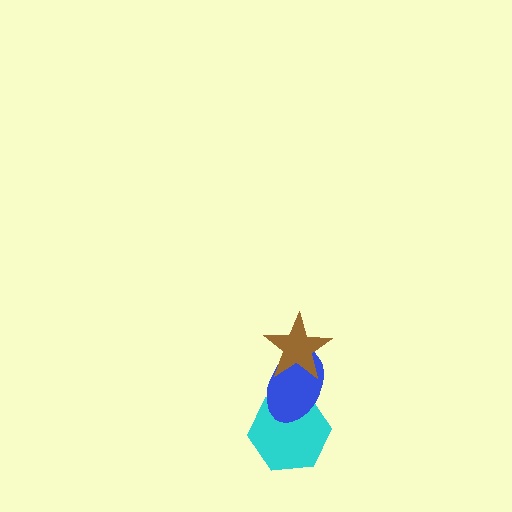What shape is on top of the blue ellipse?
The brown star is on top of the blue ellipse.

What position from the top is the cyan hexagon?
The cyan hexagon is 3rd from the top.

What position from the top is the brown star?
The brown star is 1st from the top.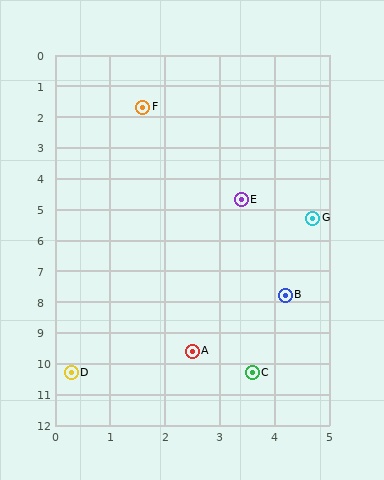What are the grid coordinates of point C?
Point C is at approximately (3.6, 10.3).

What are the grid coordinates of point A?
Point A is at approximately (2.5, 9.6).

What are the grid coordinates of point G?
Point G is at approximately (4.7, 5.3).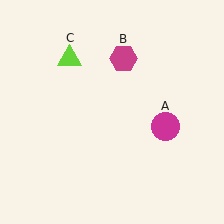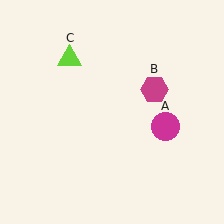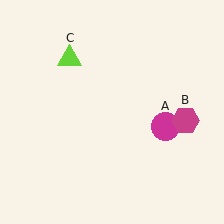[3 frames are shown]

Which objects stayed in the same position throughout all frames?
Magenta circle (object A) and lime triangle (object C) remained stationary.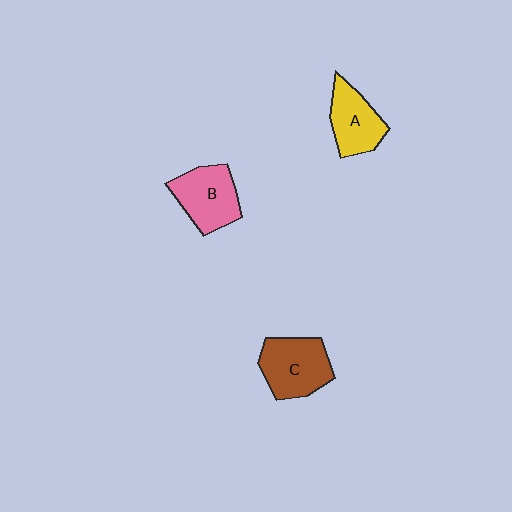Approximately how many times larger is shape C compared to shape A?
Approximately 1.2 times.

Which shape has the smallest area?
Shape A (yellow).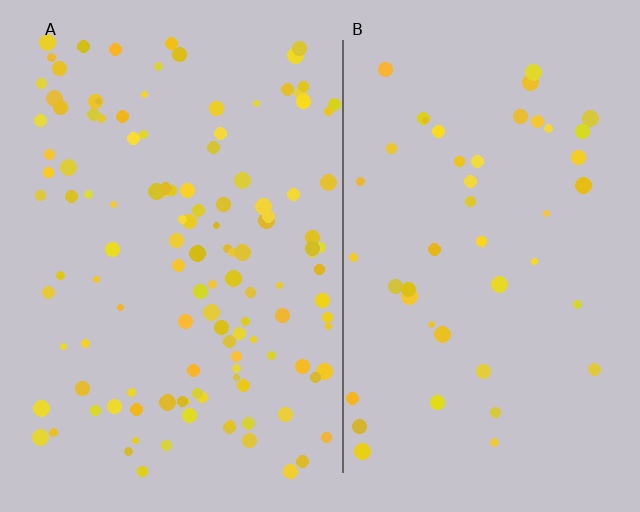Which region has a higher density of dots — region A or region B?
A (the left).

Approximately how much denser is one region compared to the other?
Approximately 2.7× — region A over region B.